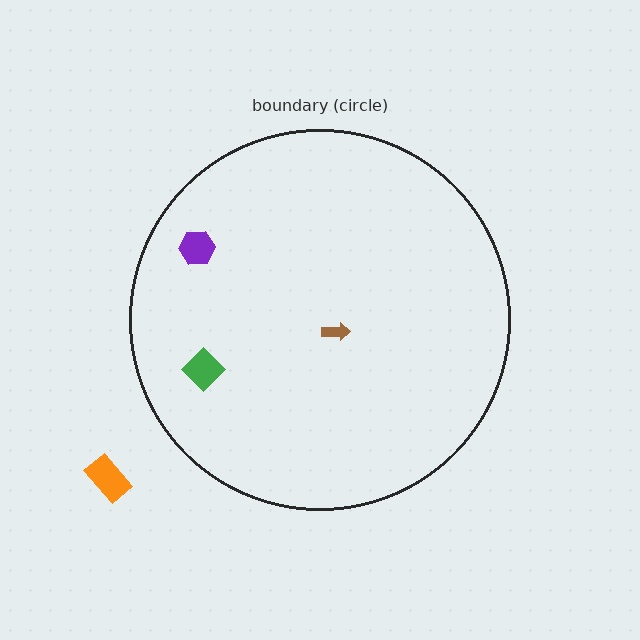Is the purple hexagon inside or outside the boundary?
Inside.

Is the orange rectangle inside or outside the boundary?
Outside.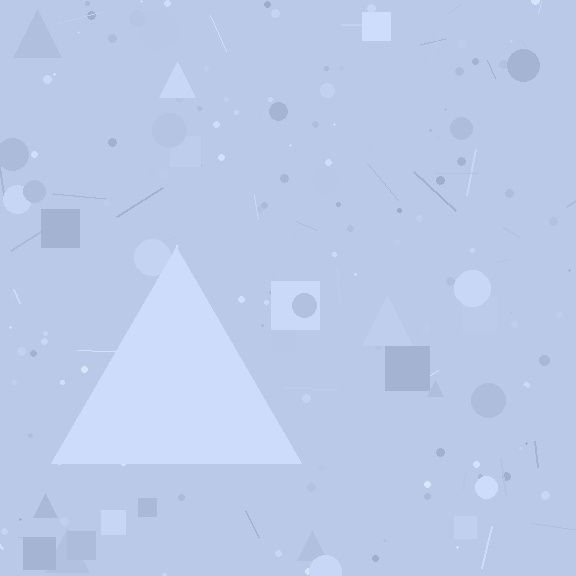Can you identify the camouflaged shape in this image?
The camouflaged shape is a triangle.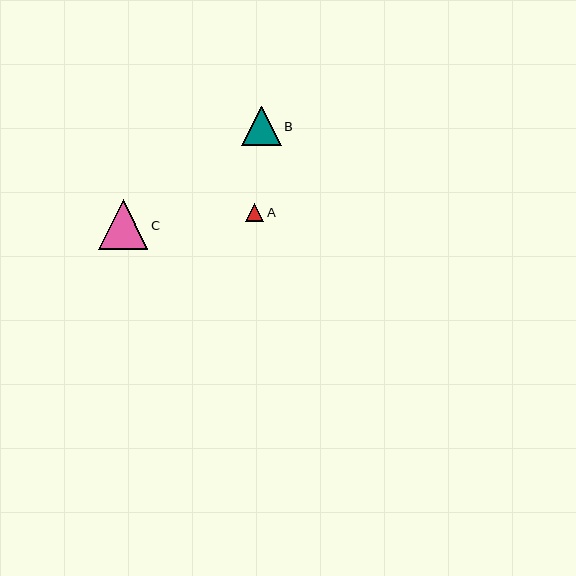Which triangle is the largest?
Triangle C is the largest with a size of approximately 49 pixels.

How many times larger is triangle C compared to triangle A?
Triangle C is approximately 2.7 times the size of triangle A.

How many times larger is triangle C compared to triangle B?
Triangle C is approximately 1.3 times the size of triangle B.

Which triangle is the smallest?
Triangle A is the smallest with a size of approximately 18 pixels.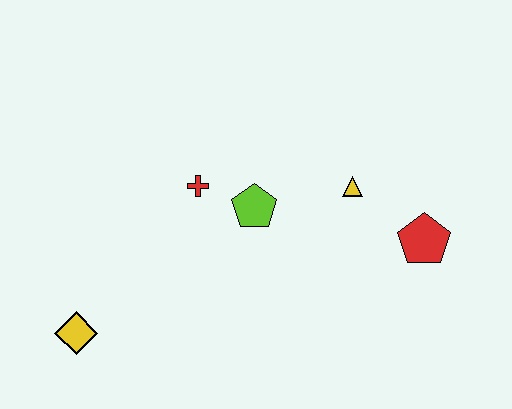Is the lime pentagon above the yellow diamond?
Yes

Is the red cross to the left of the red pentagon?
Yes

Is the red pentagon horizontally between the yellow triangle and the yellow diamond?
No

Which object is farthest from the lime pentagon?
The yellow diamond is farthest from the lime pentagon.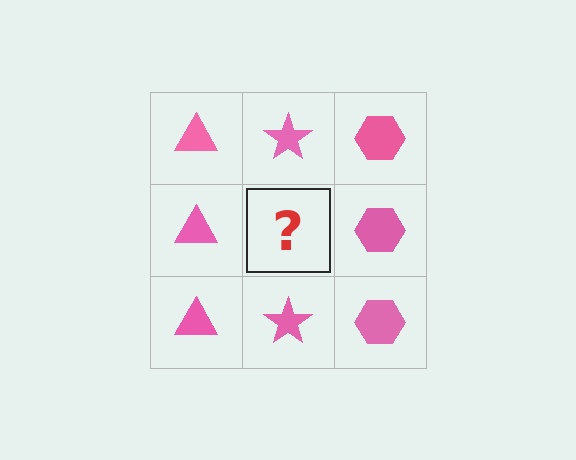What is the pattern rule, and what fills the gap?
The rule is that each column has a consistent shape. The gap should be filled with a pink star.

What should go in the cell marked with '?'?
The missing cell should contain a pink star.